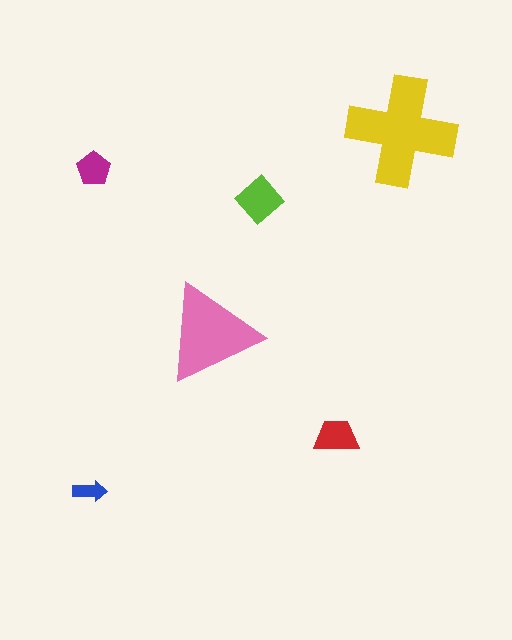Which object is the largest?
The yellow cross.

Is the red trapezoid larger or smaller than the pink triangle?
Smaller.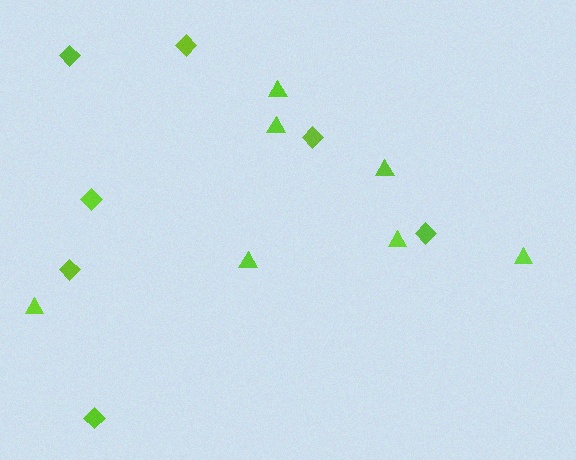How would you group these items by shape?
There are 2 groups: one group of triangles (7) and one group of diamonds (7).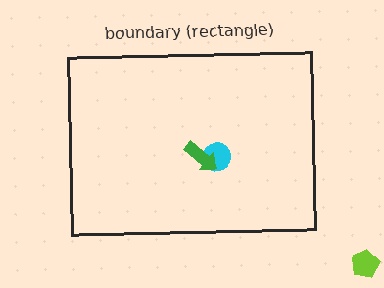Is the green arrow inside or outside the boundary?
Inside.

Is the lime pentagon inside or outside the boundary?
Outside.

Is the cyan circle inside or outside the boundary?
Inside.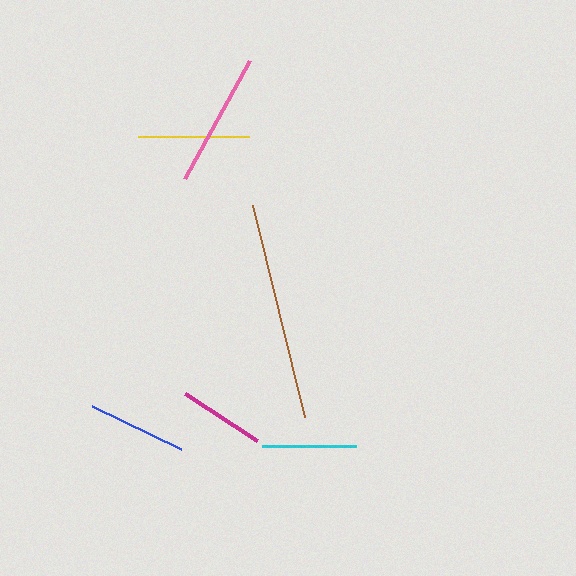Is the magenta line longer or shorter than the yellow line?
The yellow line is longer than the magenta line.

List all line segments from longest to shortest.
From longest to shortest: brown, pink, yellow, blue, cyan, magenta.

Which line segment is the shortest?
The magenta line is the shortest at approximately 87 pixels.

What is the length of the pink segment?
The pink segment is approximately 135 pixels long.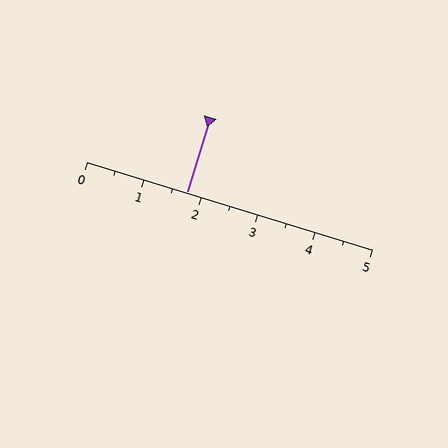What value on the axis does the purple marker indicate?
The marker indicates approximately 1.8.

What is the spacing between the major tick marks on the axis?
The major ticks are spaced 1 apart.